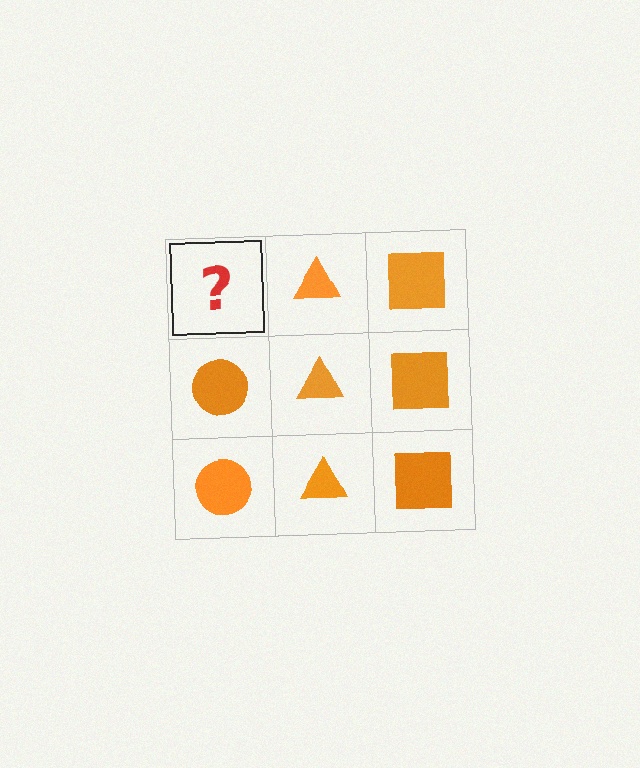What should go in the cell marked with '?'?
The missing cell should contain an orange circle.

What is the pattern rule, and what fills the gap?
The rule is that each column has a consistent shape. The gap should be filled with an orange circle.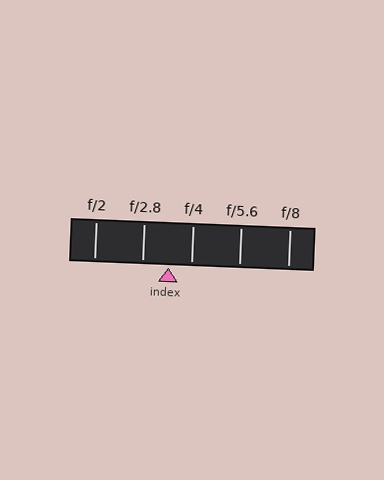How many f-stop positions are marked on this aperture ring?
There are 5 f-stop positions marked.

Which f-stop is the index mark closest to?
The index mark is closest to f/4.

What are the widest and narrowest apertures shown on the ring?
The widest aperture shown is f/2 and the narrowest is f/8.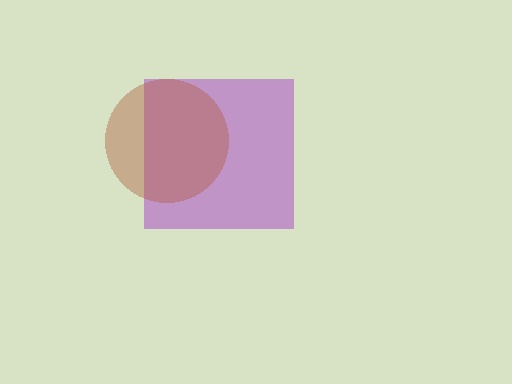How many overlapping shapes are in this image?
There are 2 overlapping shapes in the image.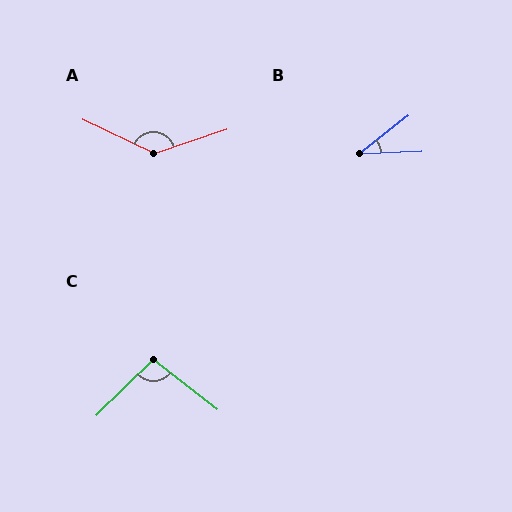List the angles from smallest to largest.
B (36°), C (97°), A (136°).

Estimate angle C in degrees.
Approximately 97 degrees.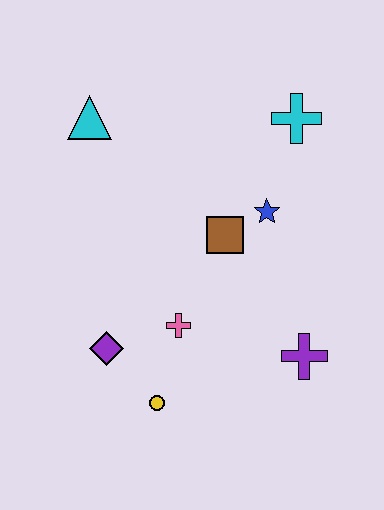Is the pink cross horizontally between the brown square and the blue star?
No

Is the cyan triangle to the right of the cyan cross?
No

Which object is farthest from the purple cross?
The cyan triangle is farthest from the purple cross.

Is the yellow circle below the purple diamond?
Yes